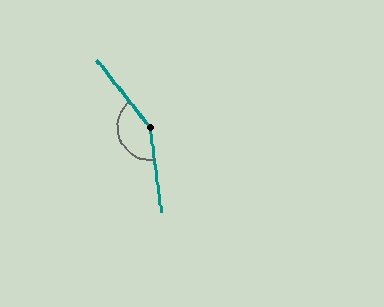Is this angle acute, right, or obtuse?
It is obtuse.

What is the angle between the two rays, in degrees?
Approximately 149 degrees.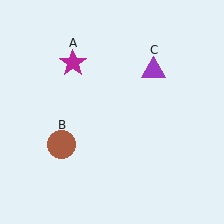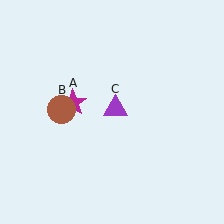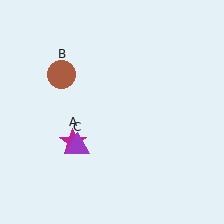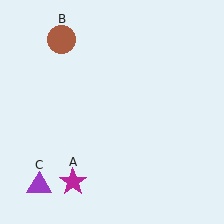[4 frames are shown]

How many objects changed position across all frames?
3 objects changed position: magenta star (object A), brown circle (object B), purple triangle (object C).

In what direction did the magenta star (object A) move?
The magenta star (object A) moved down.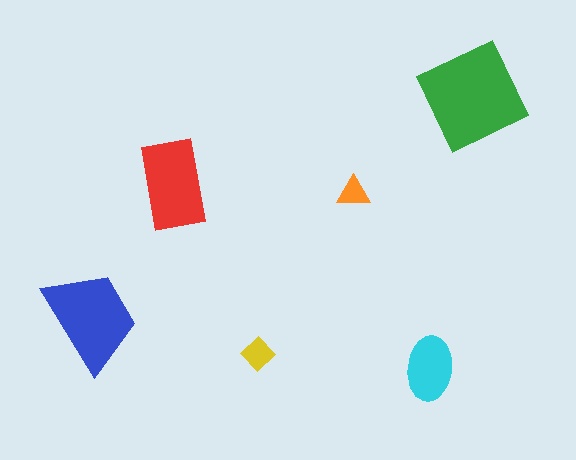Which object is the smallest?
The orange triangle.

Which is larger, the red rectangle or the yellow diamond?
The red rectangle.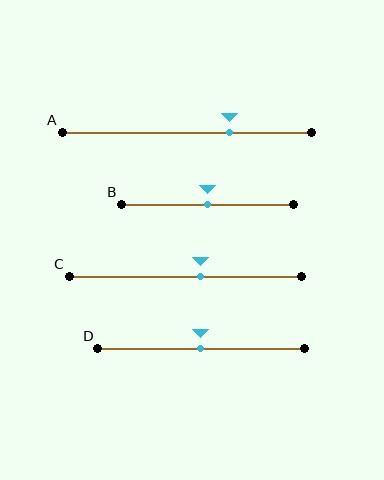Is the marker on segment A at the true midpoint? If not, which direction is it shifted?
No, the marker on segment A is shifted to the right by about 17% of the segment length.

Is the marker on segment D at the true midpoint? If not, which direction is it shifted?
Yes, the marker on segment D is at the true midpoint.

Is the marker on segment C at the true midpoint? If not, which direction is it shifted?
No, the marker on segment C is shifted to the right by about 7% of the segment length.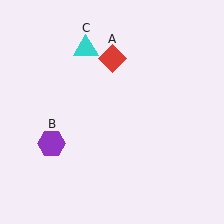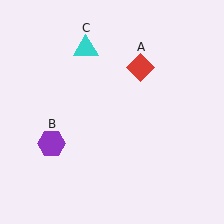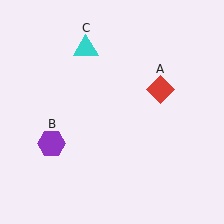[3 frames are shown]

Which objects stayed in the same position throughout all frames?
Purple hexagon (object B) and cyan triangle (object C) remained stationary.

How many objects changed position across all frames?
1 object changed position: red diamond (object A).